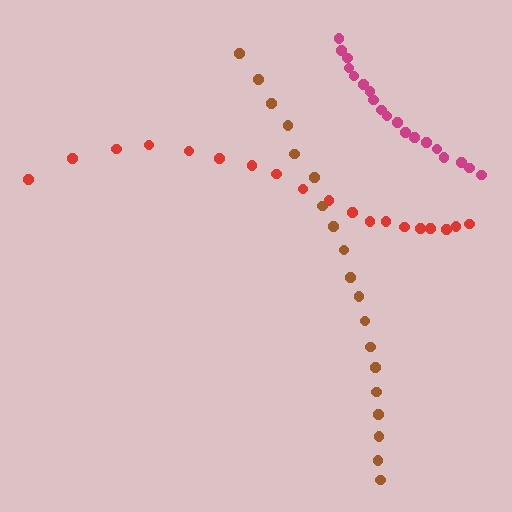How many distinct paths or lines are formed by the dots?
There are 3 distinct paths.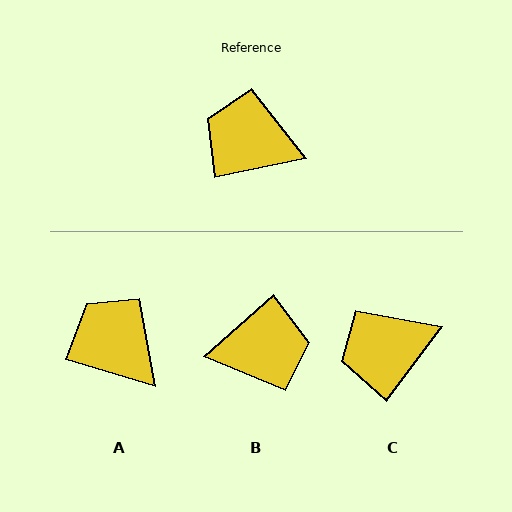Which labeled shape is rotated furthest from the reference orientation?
B, about 151 degrees away.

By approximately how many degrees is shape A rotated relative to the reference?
Approximately 28 degrees clockwise.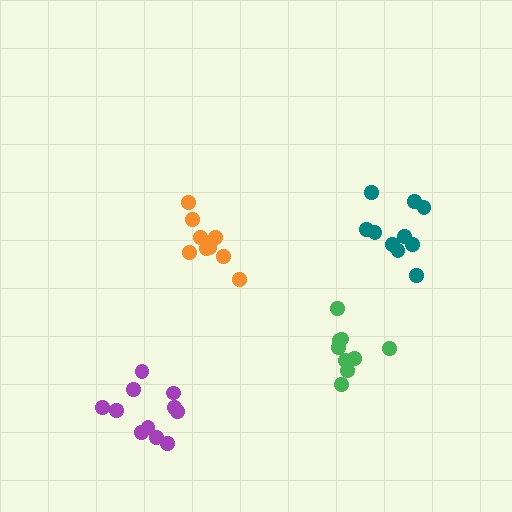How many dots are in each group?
Group 1: 10 dots, Group 2: 11 dots, Group 3: 9 dots, Group 4: 9 dots (39 total).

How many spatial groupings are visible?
There are 4 spatial groupings.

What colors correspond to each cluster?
The clusters are colored: teal, purple, orange, green.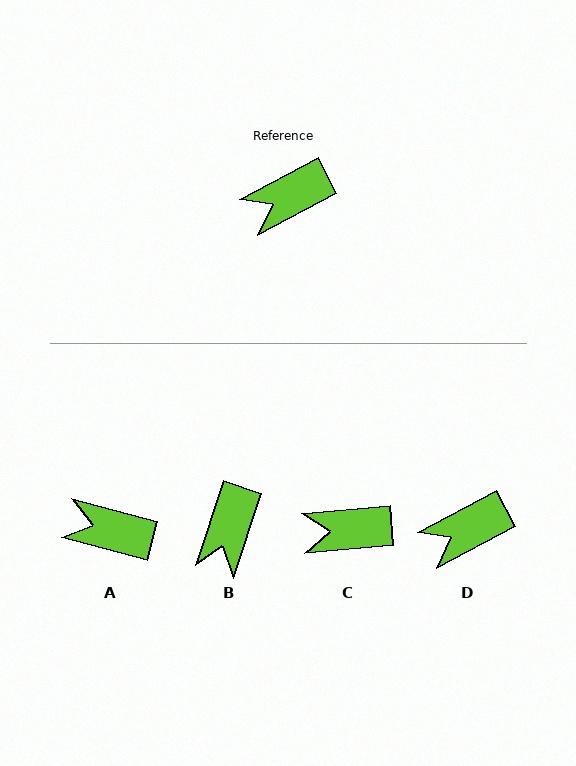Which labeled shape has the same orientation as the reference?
D.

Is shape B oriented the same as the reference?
No, it is off by about 44 degrees.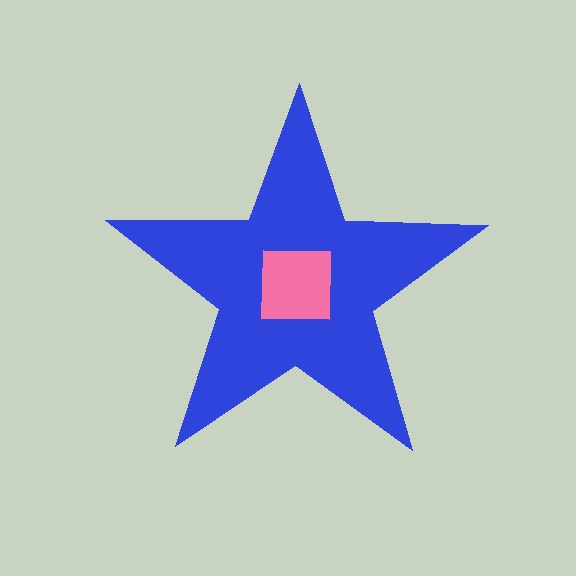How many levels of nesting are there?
2.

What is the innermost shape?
The pink square.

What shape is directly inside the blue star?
The pink square.